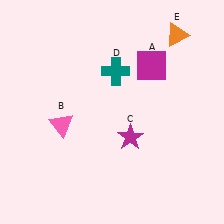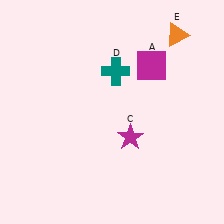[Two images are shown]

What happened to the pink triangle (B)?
The pink triangle (B) was removed in Image 2. It was in the bottom-left area of Image 1.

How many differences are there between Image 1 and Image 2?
There is 1 difference between the two images.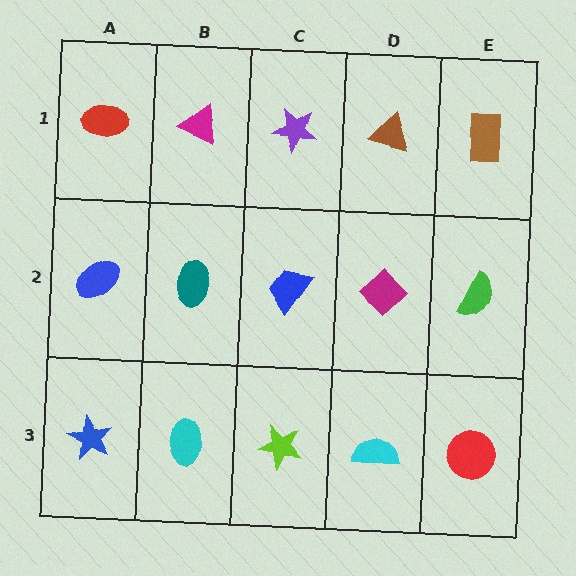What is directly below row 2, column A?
A blue star.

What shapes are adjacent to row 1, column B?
A teal ellipse (row 2, column B), a red ellipse (row 1, column A), a purple star (row 1, column C).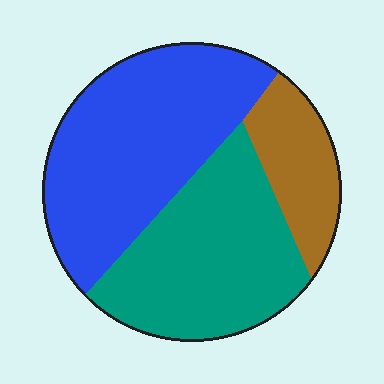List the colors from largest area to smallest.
From largest to smallest: blue, teal, brown.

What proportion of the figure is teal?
Teal covers roughly 40% of the figure.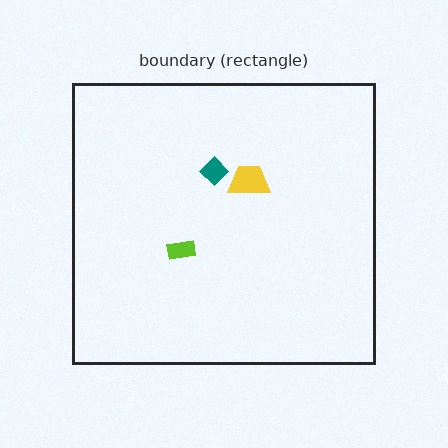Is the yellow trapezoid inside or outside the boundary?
Inside.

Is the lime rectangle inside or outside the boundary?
Inside.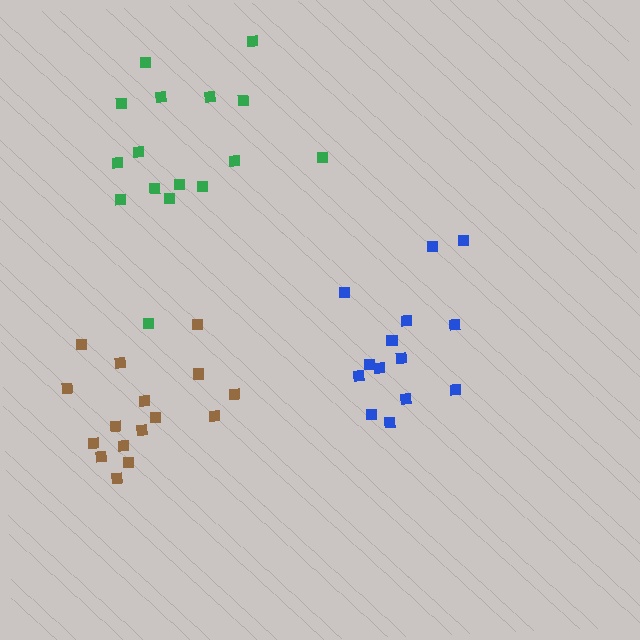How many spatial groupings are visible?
There are 3 spatial groupings.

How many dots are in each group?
Group 1: 14 dots, Group 2: 16 dots, Group 3: 16 dots (46 total).